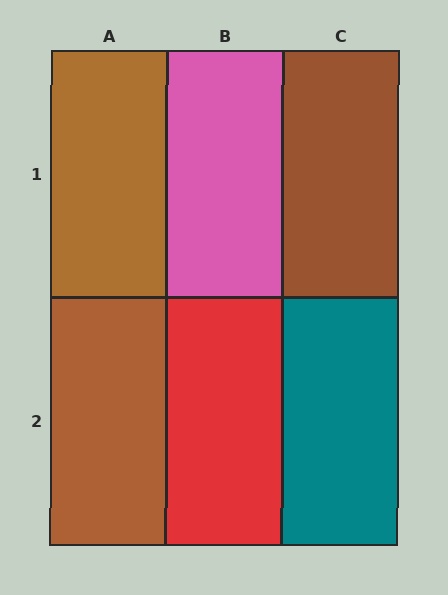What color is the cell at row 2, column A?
Brown.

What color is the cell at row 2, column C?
Teal.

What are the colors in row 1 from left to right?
Brown, pink, brown.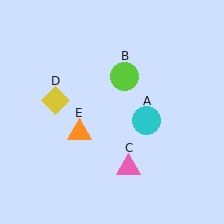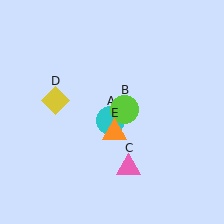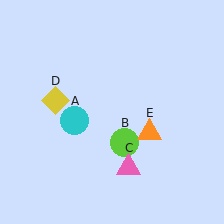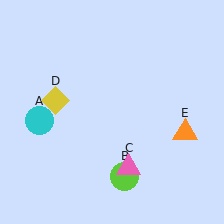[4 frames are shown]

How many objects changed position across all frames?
3 objects changed position: cyan circle (object A), lime circle (object B), orange triangle (object E).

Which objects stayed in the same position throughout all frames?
Pink triangle (object C) and yellow diamond (object D) remained stationary.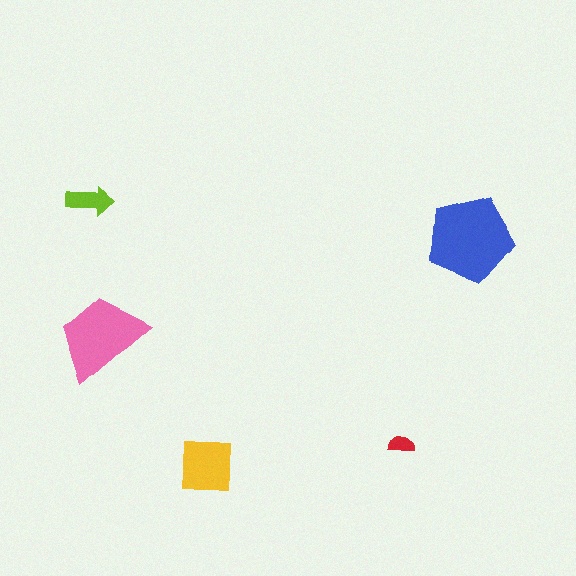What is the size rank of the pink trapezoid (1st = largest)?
2nd.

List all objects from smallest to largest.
The red semicircle, the lime arrow, the yellow square, the pink trapezoid, the blue pentagon.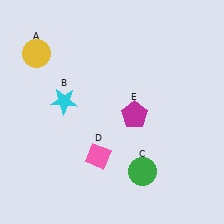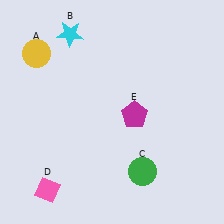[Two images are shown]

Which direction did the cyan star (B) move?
The cyan star (B) moved up.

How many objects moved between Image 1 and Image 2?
2 objects moved between the two images.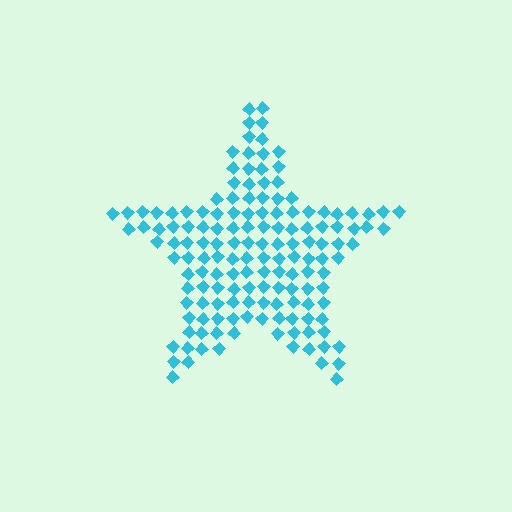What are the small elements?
The small elements are diamonds.